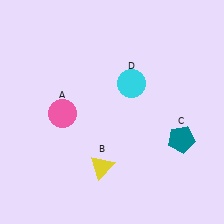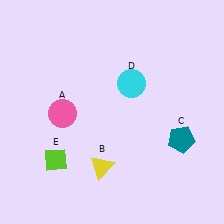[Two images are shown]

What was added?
A lime diamond (E) was added in Image 2.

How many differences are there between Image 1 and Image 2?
There is 1 difference between the two images.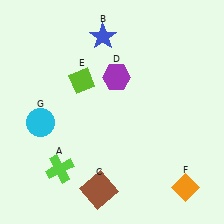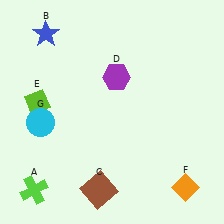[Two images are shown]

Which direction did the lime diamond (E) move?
The lime diamond (E) moved left.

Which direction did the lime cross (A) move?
The lime cross (A) moved left.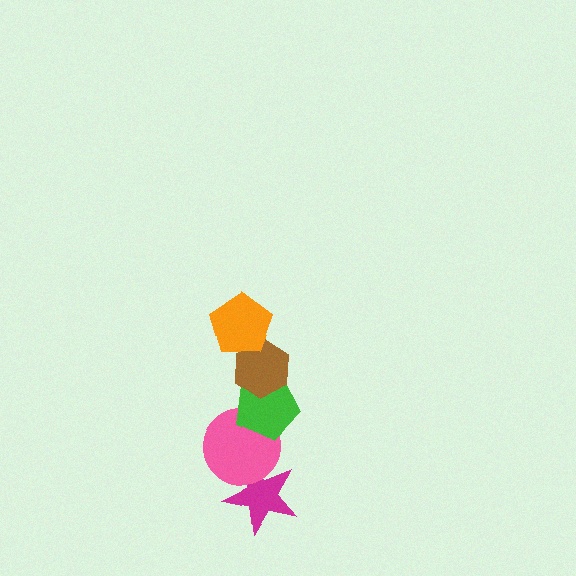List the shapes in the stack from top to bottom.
From top to bottom: the orange pentagon, the brown hexagon, the green pentagon, the pink circle, the magenta star.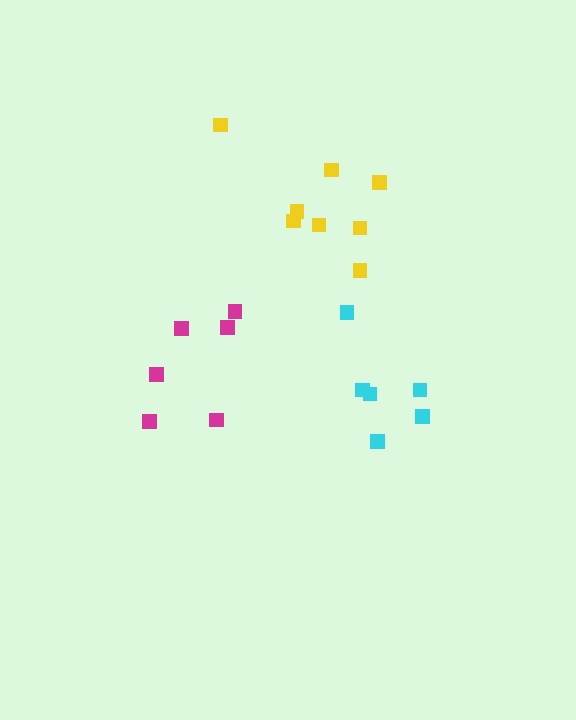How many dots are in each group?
Group 1: 6 dots, Group 2: 8 dots, Group 3: 6 dots (20 total).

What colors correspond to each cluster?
The clusters are colored: cyan, yellow, magenta.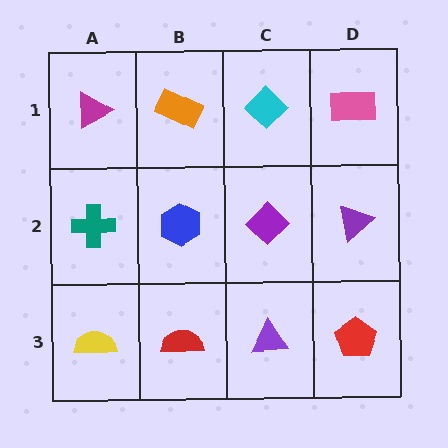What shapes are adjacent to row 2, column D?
A pink rectangle (row 1, column D), a red pentagon (row 3, column D), a purple diamond (row 2, column C).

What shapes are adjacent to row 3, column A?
A teal cross (row 2, column A), a red semicircle (row 3, column B).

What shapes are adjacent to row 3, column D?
A purple triangle (row 2, column D), a purple triangle (row 3, column C).